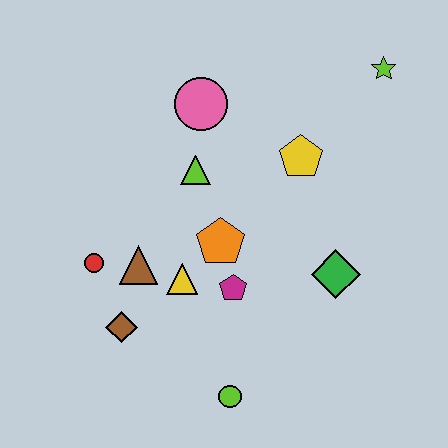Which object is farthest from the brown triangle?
The lime star is farthest from the brown triangle.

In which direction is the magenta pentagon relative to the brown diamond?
The magenta pentagon is to the right of the brown diamond.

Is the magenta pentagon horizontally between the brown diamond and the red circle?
No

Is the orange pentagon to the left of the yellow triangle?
No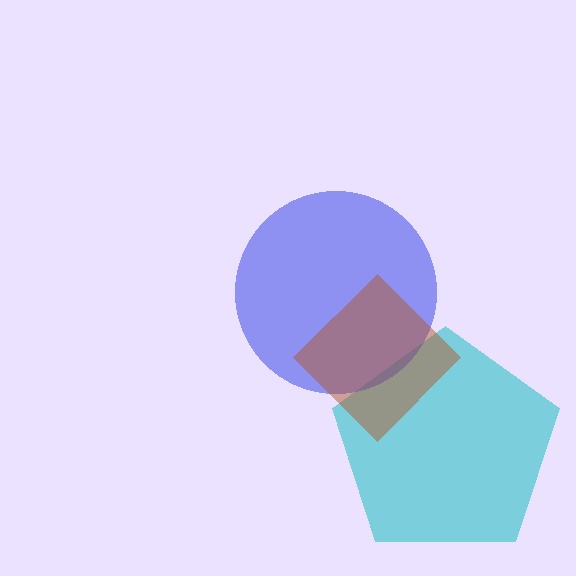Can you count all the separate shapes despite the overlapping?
Yes, there are 3 separate shapes.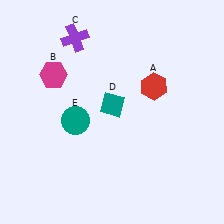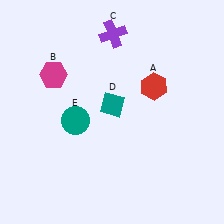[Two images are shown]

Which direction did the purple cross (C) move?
The purple cross (C) moved right.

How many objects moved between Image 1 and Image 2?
1 object moved between the two images.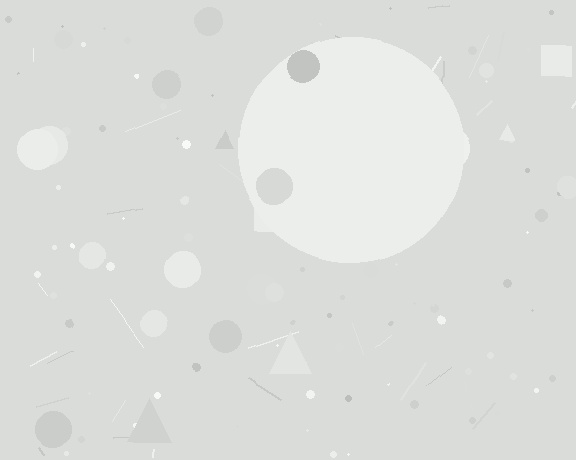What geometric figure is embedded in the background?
A circle is embedded in the background.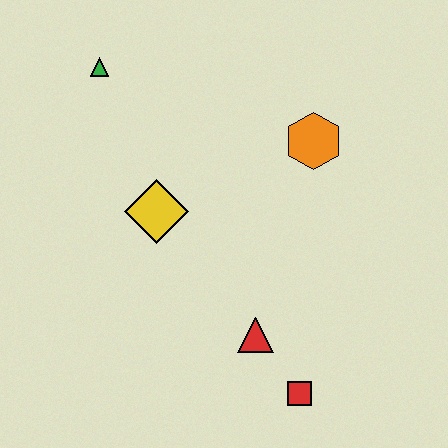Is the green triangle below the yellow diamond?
No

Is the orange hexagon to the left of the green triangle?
No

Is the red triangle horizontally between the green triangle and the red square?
Yes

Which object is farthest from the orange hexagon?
The red square is farthest from the orange hexagon.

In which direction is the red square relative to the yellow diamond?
The red square is below the yellow diamond.